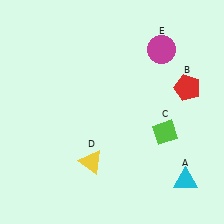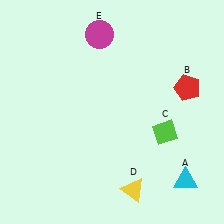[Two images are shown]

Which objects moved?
The objects that moved are: the yellow triangle (D), the magenta circle (E).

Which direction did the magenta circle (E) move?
The magenta circle (E) moved left.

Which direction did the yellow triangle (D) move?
The yellow triangle (D) moved right.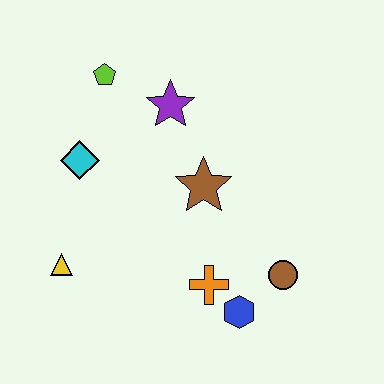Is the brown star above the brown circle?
Yes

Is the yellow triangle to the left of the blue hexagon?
Yes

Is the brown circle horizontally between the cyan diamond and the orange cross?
No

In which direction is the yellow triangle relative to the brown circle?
The yellow triangle is to the left of the brown circle.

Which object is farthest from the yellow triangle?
The brown circle is farthest from the yellow triangle.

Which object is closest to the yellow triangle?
The cyan diamond is closest to the yellow triangle.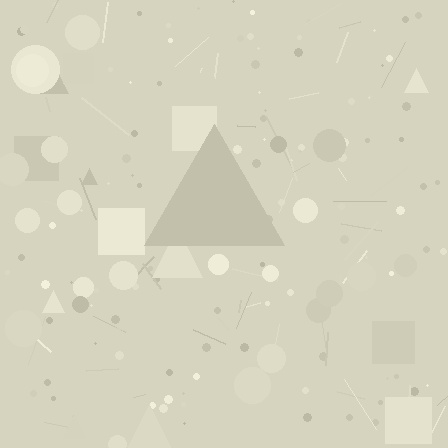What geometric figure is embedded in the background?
A triangle is embedded in the background.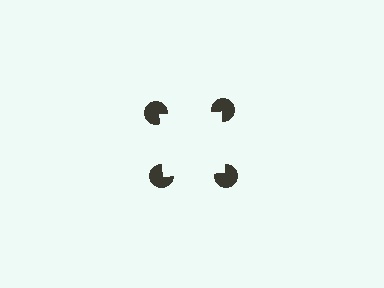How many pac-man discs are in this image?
There are 4 — one at each vertex of the illusory square.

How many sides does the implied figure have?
4 sides.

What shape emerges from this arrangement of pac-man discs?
An illusory square — its edges are inferred from the aligned wedge cuts in the pac-man discs, not physically drawn.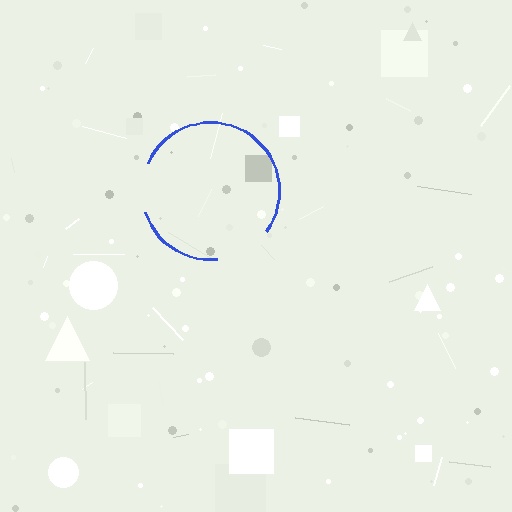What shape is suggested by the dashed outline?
The dashed outline suggests a circle.